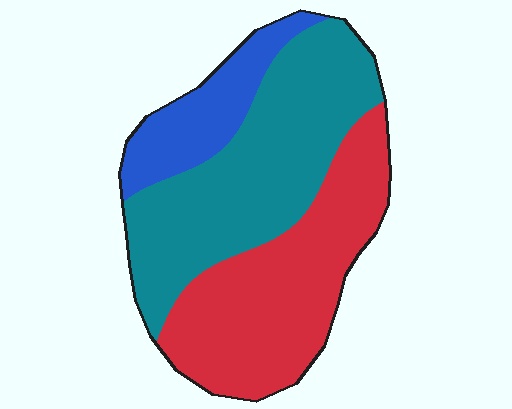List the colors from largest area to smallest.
From largest to smallest: teal, red, blue.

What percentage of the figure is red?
Red takes up about two fifths (2/5) of the figure.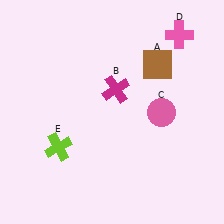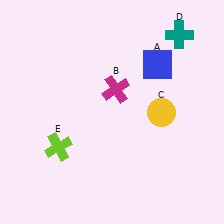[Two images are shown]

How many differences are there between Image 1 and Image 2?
There are 3 differences between the two images.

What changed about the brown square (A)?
In Image 1, A is brown. In Image 2, it changed to blue.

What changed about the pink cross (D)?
In Image 1, D is pink. In Image 2, it changed to teal.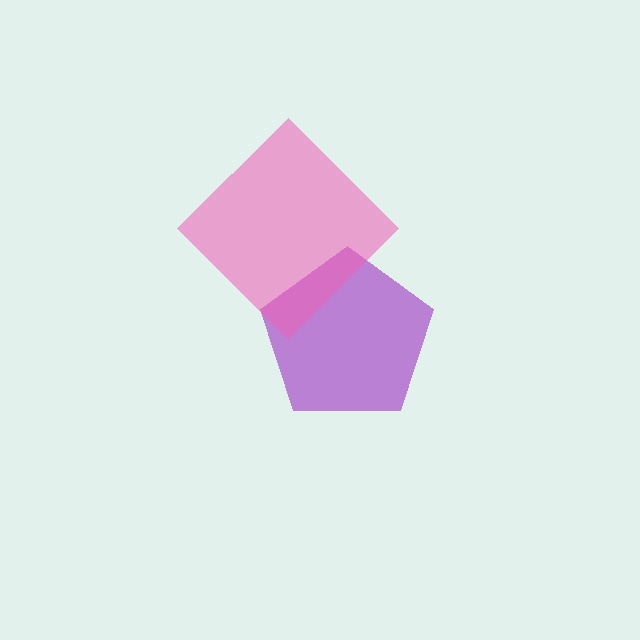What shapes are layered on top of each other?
The layered shapes are: a purple pentagon, a pink diamond.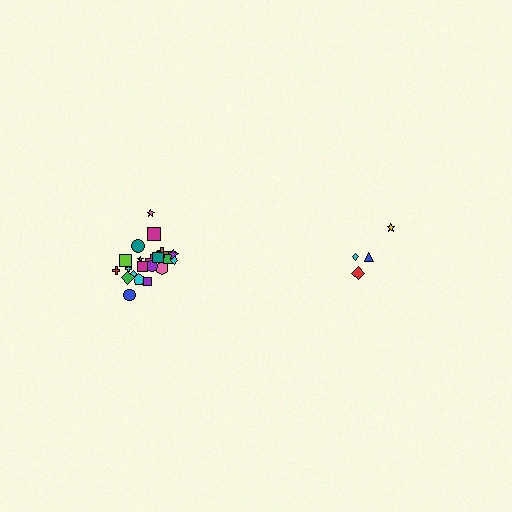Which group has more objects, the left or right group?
The left group.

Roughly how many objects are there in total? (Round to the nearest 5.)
Roughly 25 objects in total.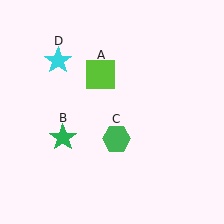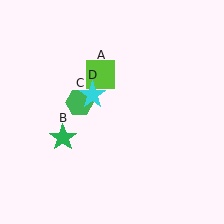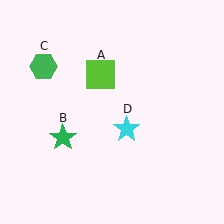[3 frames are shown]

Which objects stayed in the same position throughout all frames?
Lime square (object A) and green star (object B) remained stationary.